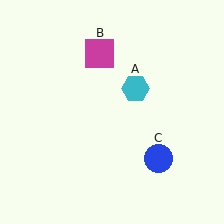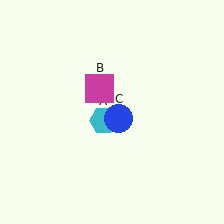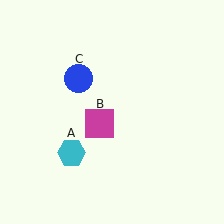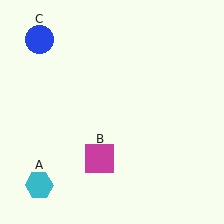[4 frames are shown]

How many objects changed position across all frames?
3 objects changed position: cyan hexagon (object A), magenta square (object B), blue circle (object C).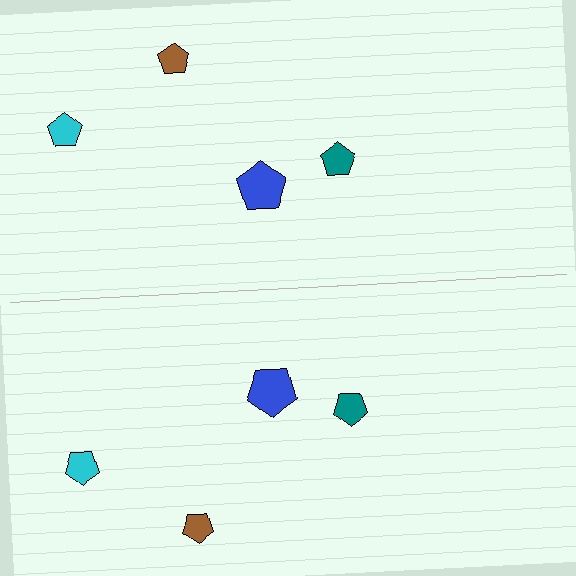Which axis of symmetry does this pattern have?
The pattern has a horizontal axis of symmetry running through the center of the image.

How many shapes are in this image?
There are 8 shapes in this image.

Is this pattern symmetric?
Yes, this pattern has bilateral (reflection) symmetry.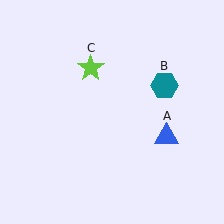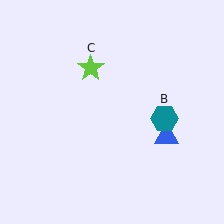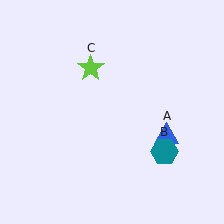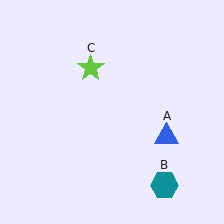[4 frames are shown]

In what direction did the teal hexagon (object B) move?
The teal hexagon (object B) moved down.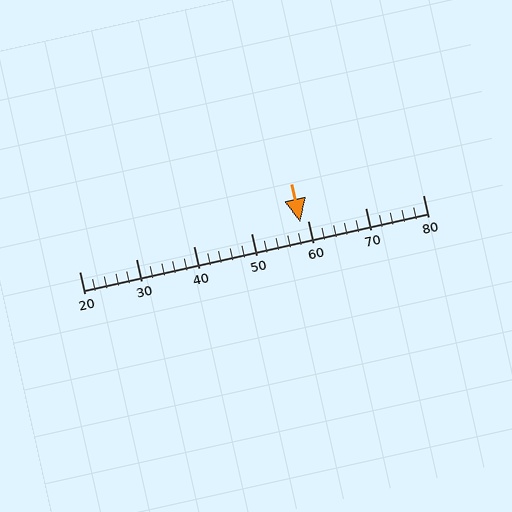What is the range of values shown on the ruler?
The ruler shows values from 20 to 80.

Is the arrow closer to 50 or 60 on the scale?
The arrow is closer to 60.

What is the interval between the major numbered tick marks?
The major tick marks are spaced 10 units apart.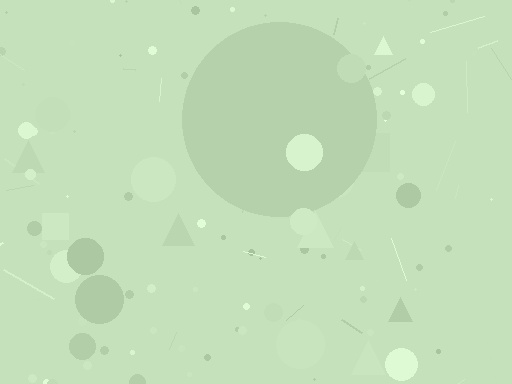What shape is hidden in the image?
A circle is hidden in the image.